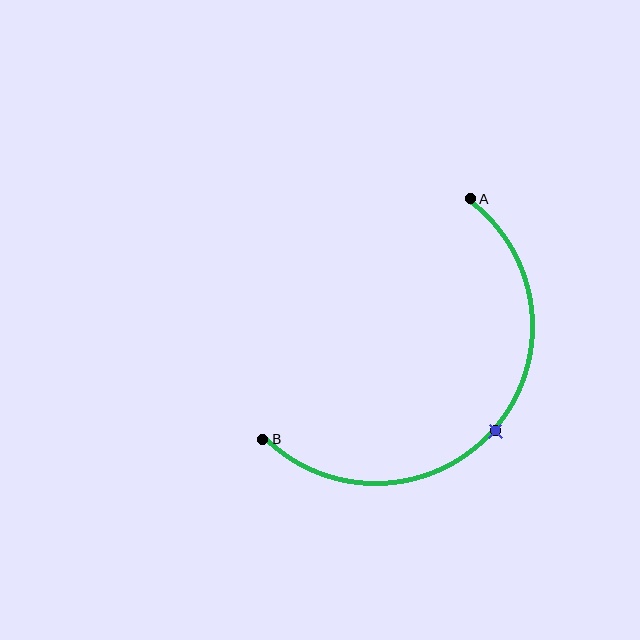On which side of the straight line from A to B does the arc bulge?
The arc bulges below and to the right of the straight line connecting A and B.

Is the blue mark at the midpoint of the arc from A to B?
Yes. The blue mark lies on the arc at equal arc-length from both A and B — it is the arc midpoint.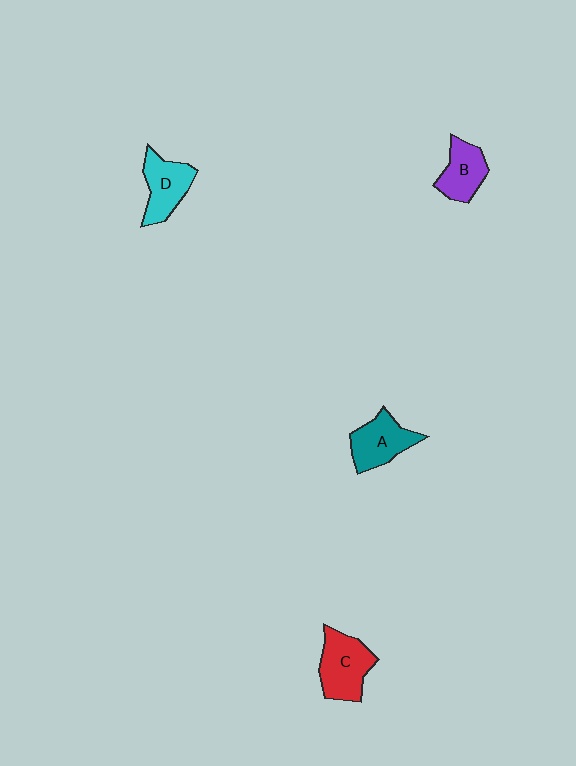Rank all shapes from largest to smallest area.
From largest to smallest: C (red), A (teal), D (cyan), B (purple).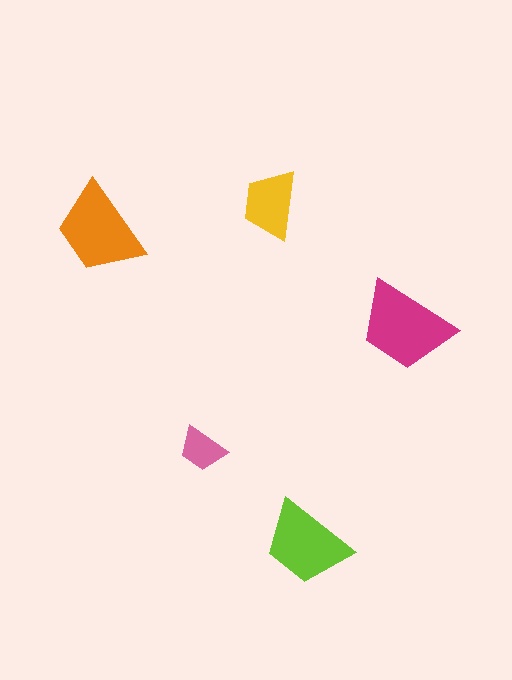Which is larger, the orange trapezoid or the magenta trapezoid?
The magenta one.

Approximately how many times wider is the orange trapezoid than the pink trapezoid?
About 2 times wider.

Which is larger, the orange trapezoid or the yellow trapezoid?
The orange one.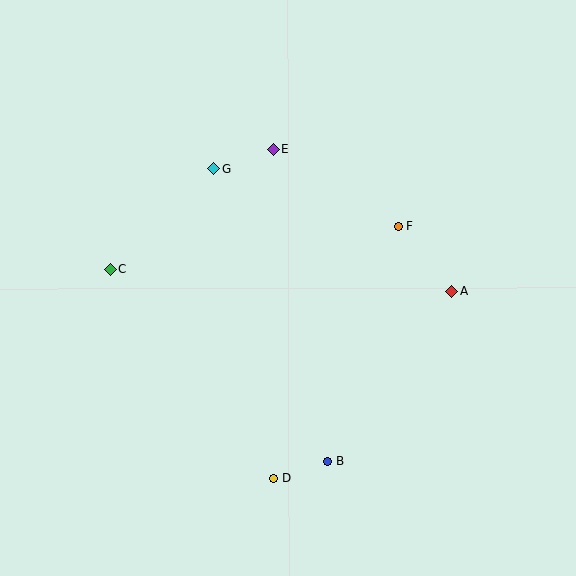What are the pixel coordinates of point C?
Point C is at (110, 269).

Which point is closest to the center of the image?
Point F at (398, 226) is closest to the center.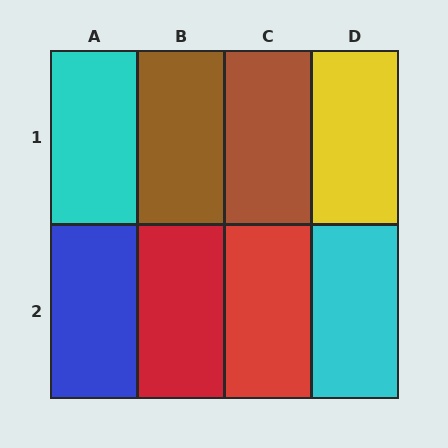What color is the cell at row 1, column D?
Yellow.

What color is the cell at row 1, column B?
Brown.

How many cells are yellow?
1 cell is yellow.